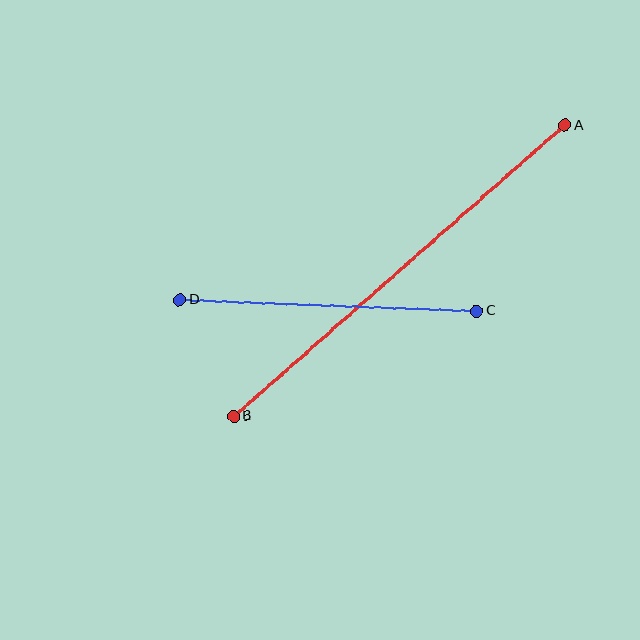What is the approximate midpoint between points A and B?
The midpoint is at approximately (399, 271) pixels.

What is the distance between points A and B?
The distance is approximately 441 pixels.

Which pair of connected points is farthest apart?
Points A and B are farthest apart.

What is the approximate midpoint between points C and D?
The midpoint is at approximately (328, 305) pixels.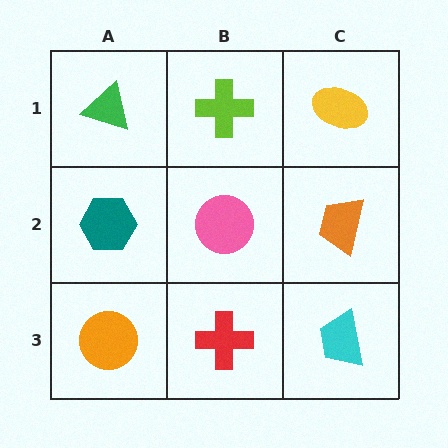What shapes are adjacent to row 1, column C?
An orange trapezoid (row 2, column C), a lime cross (row 1, column B).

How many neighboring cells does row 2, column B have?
4.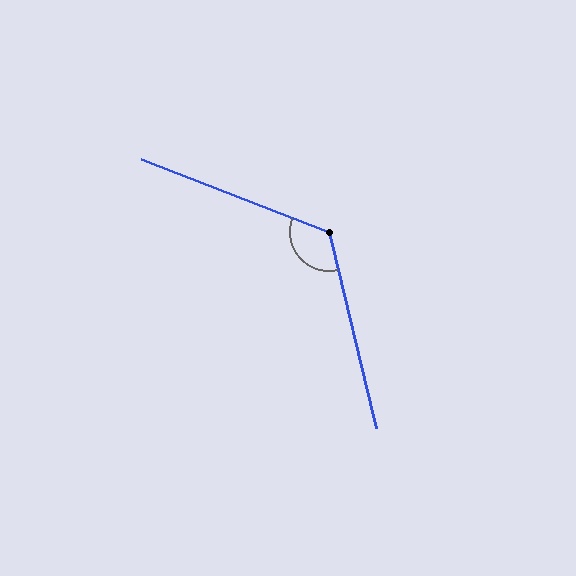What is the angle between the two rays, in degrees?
Approximately 125 degrees.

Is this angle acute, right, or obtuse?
It is obtuse.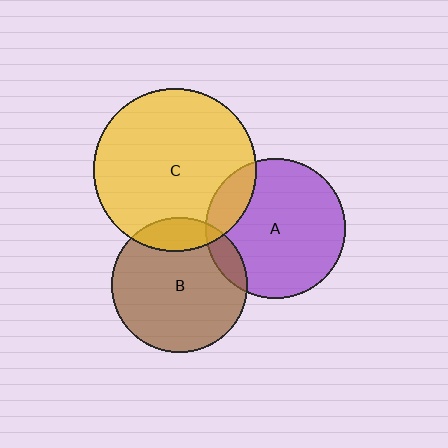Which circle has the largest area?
Circle C (yellow).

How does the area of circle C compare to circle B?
Approximately 1.4 times.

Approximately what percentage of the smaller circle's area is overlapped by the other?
Approximately 15%.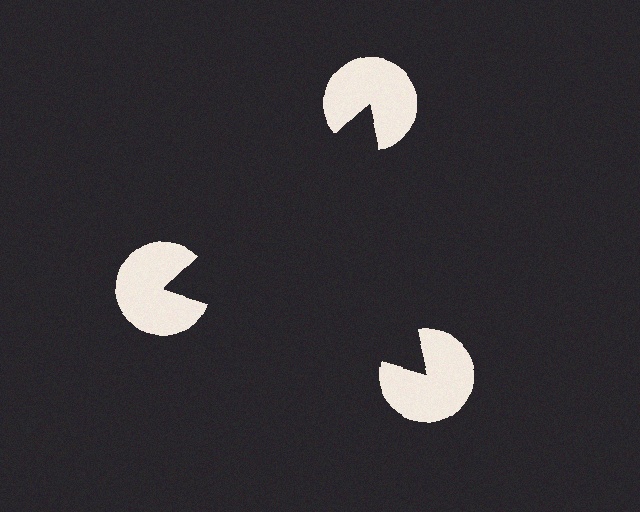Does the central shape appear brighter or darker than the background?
It typically appears slightly darker than the background, even though no actual brightness change is drawn.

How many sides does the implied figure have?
3 sides.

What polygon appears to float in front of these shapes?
An illusory triangle — its edges are inferred from the aligned wedge cuts in the pac-man discs, not physically drawn.